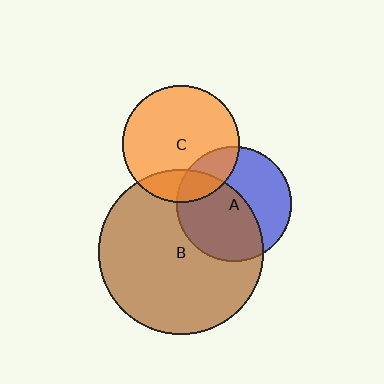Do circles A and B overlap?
Yes.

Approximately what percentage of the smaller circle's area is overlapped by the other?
Approximately 55%.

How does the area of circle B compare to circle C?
Approximately 2.0 times.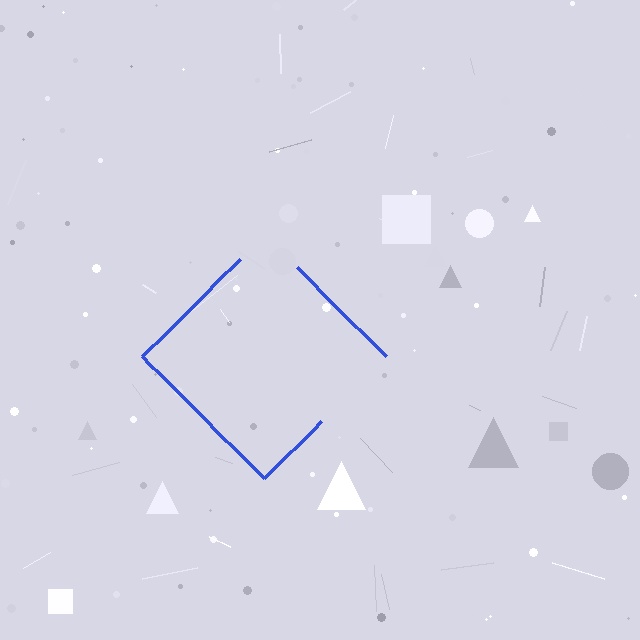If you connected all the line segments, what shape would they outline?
They would outline a diamond.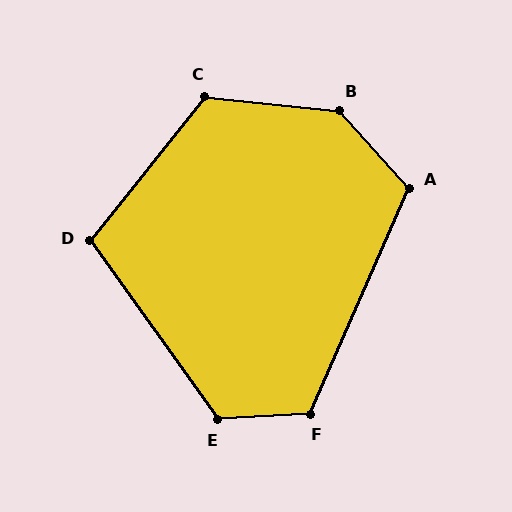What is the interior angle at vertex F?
Approximately 117 degrees (obtuse).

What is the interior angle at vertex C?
Approximately 123 degrees (obtuse).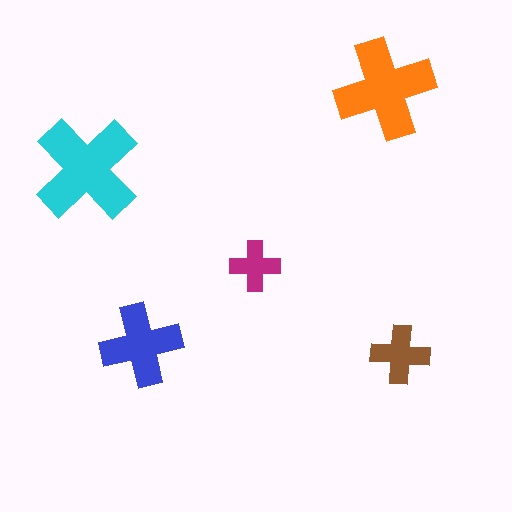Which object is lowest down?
The brown cross is bottommost.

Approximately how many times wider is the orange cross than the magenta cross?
About 2 times wider.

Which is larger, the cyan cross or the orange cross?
The cyan one.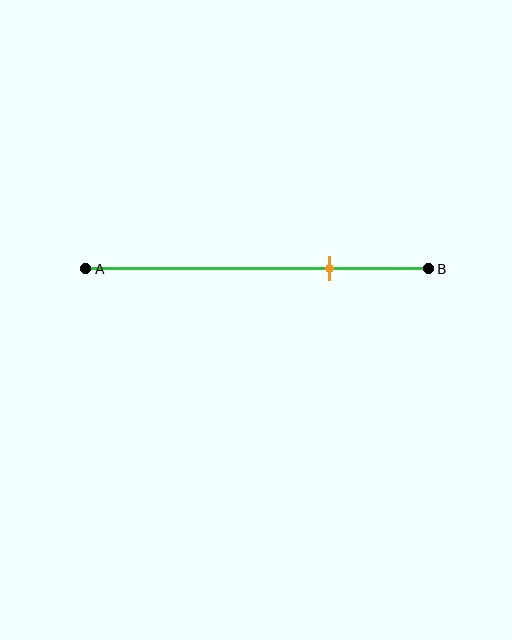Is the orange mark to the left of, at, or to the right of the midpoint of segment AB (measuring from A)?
The orange mark is to the right of the midpoint of segment AB.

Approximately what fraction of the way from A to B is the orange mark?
The orange mark is approximately 70% of the way from A to B.